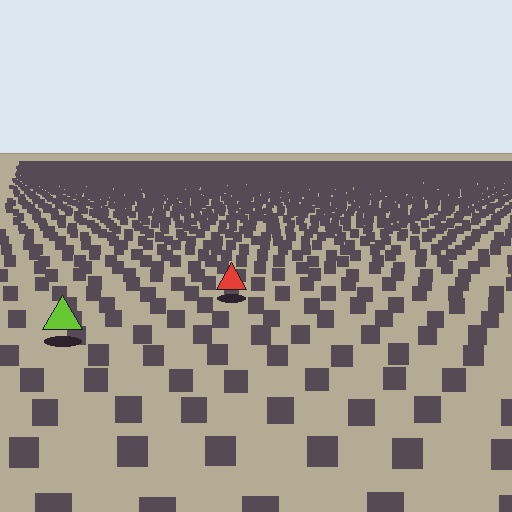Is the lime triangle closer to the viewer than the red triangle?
Yes. The lime triangle is closer — you can tell from the texture gradient: the ground texture is coarser near it.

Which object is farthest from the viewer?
The red triangle is farthest from the viewer. It appears smaller and the ground texture around it is denser.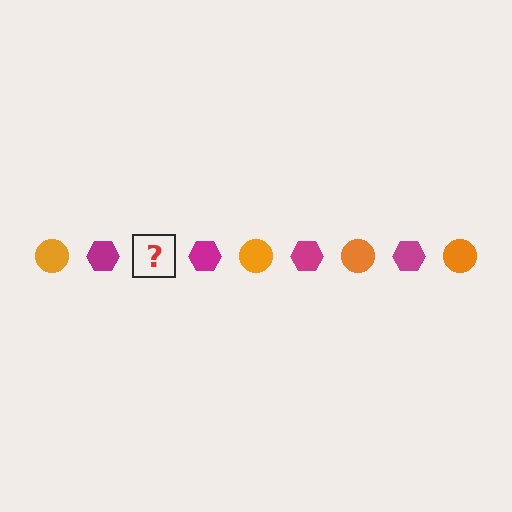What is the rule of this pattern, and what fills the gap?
The rule is that the pattern alternates between orange circle and magenta hexagon. The gap should be filled with an orange circle.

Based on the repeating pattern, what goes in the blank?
The blank should be an orange circle.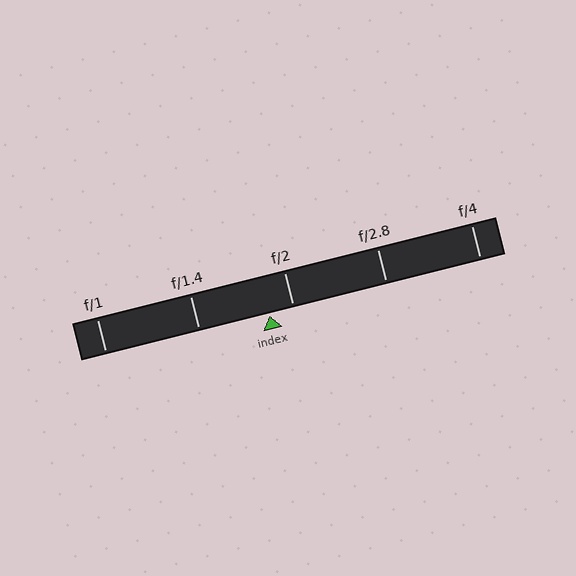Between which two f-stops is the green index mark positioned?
The index mark is between f/1.4 and f/2.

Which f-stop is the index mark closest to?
The index mark is closest to f/2.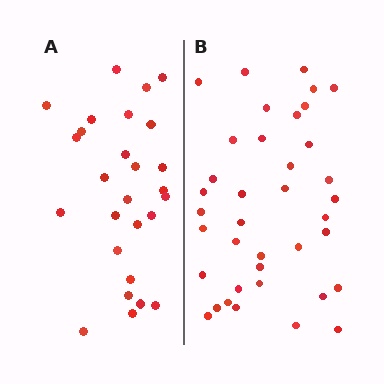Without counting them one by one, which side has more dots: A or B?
Region B (the right region) has more dots.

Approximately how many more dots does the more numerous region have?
Region B has roughly 12 or so more dots than region A.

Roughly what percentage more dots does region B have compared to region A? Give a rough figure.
About 40% more.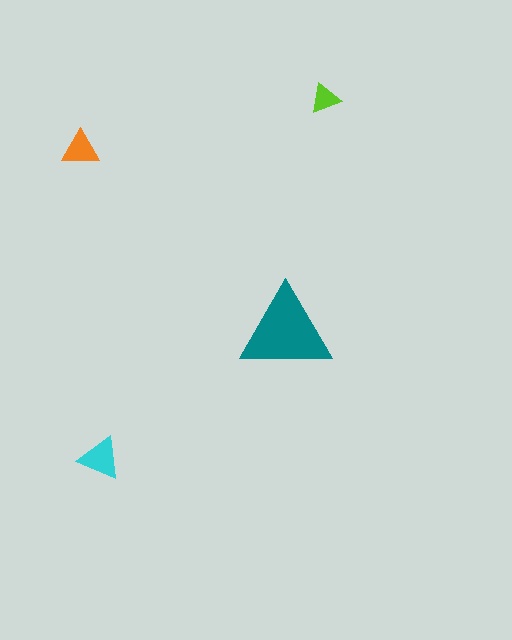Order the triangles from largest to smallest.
the teal one, the cyan one, the orange one, the lime one.